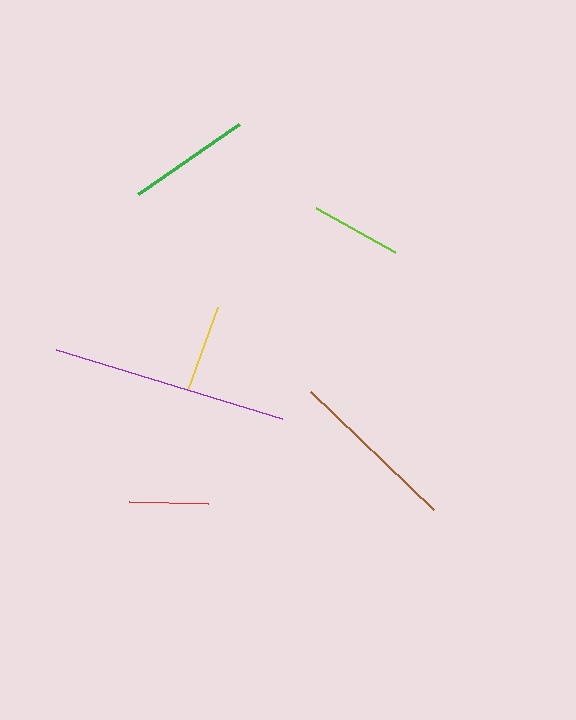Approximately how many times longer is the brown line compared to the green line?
The brown line is approximately 1.4 times the length of the green line.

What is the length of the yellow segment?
The yellow segment is approximately 88 pixels long.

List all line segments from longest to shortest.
From longest to shortest: purple, brown, green, lime, yellow, red.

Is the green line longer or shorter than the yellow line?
The green line is longer than the yellow line.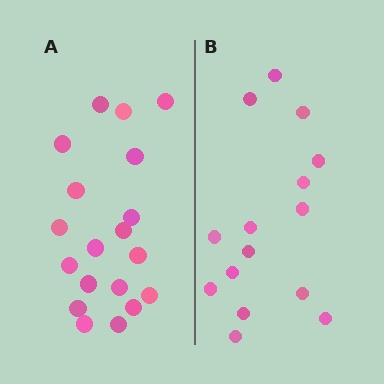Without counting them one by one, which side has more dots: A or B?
Region A (the left region) has more dots.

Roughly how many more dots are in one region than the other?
Region A has about 4 more dots than region B.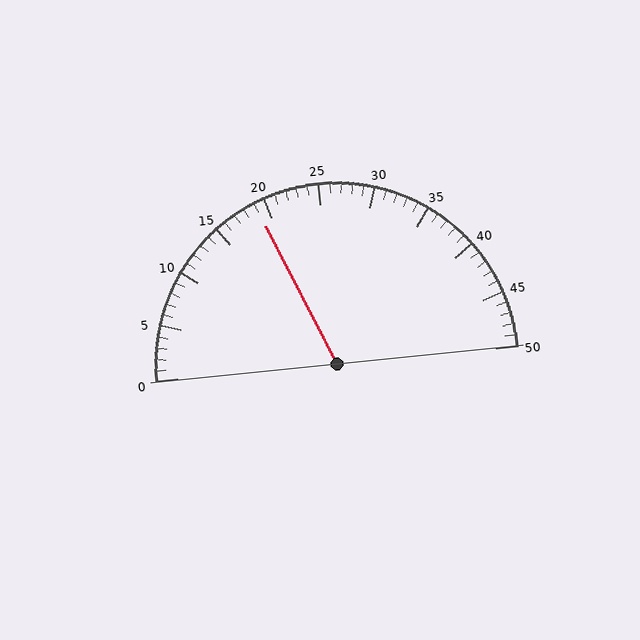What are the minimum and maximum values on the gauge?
The gauge ranges from 0 to 50.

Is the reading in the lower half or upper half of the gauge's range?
The reading is in the lower half of the range (0 to 50).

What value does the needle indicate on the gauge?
The needle indicates approximately 19.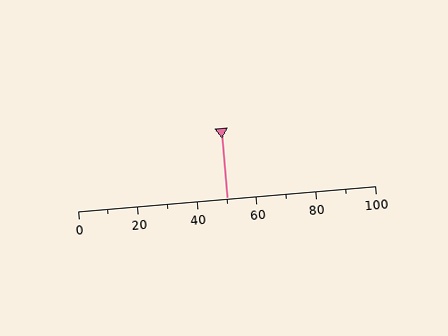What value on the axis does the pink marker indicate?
The marker indicates approximately 50.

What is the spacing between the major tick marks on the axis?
The major ticks are spaced 20 apart.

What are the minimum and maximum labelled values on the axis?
The axis runs from 0 to 100.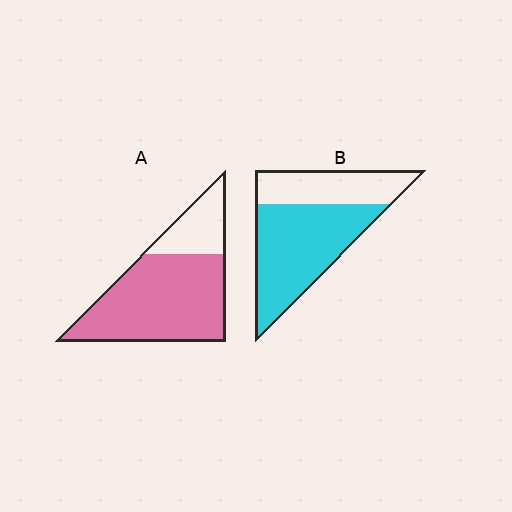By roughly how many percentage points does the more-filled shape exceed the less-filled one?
By roughly 10 percentage points (A over B).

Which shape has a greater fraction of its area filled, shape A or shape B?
Shape A.